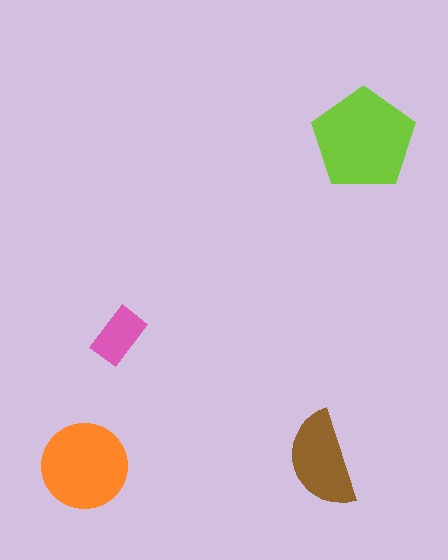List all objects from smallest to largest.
The pink rectangle, the brown semicircle, the orange circle, the lime pentagon.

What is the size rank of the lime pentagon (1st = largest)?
1st.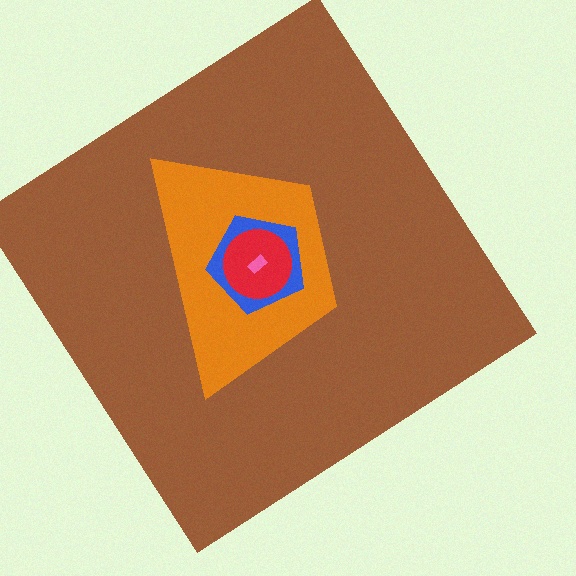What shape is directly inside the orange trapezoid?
The blue pentagon.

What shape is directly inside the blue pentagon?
The red circle.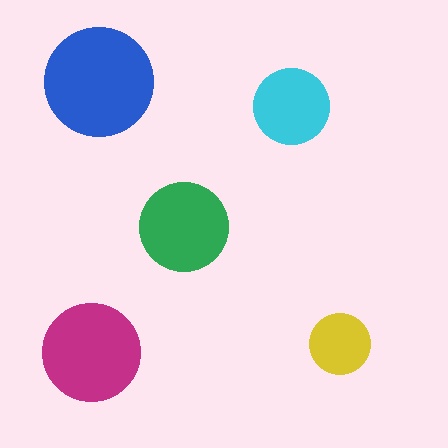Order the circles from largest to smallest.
the blue one, the magenta one, the green one, the cyan one, the yellow one.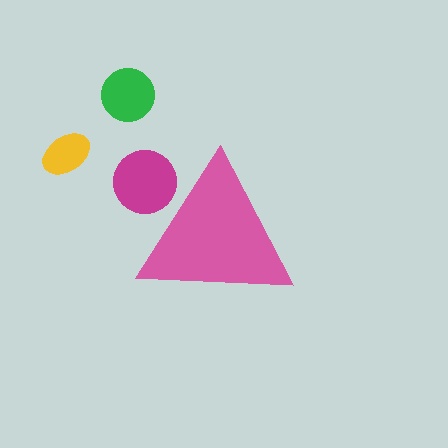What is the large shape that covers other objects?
A pink triangle.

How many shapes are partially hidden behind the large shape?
1 shape is partially hidden.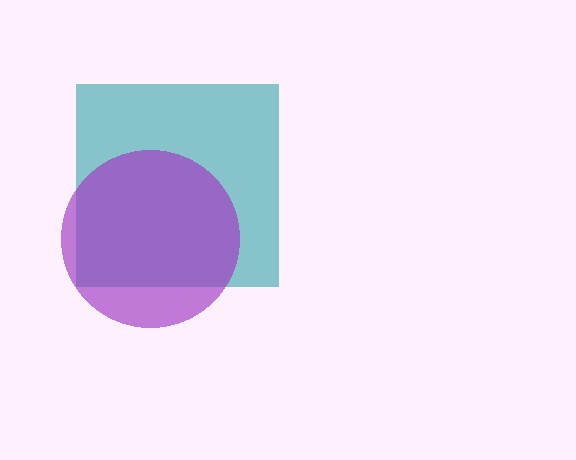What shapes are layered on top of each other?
The layered shapes are: a teal square, a purple circle.